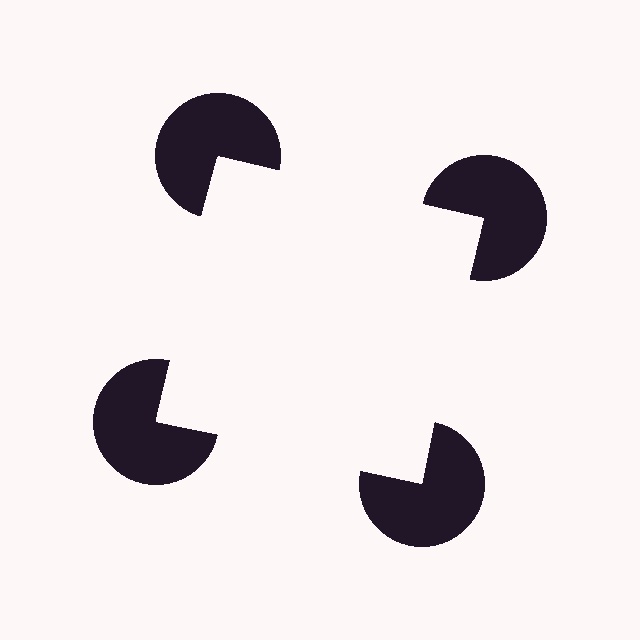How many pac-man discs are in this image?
There are 4 — one at each vertex of the illusory square.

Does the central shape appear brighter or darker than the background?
It typically appears slightly brighter than the background, even though no actual brightness change is drawn.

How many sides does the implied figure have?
4 sides.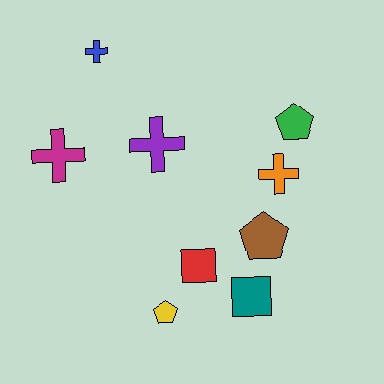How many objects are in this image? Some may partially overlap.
There are 9 objects.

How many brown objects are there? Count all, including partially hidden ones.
There is 1 brown object.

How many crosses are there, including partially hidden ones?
There are 4 crosses.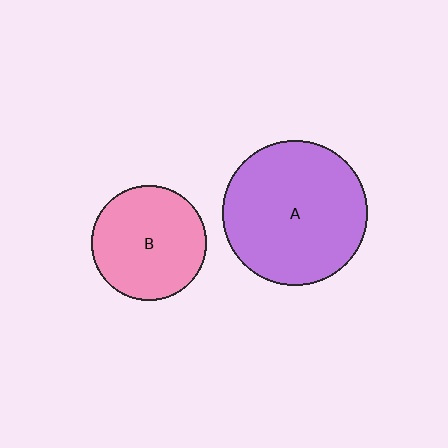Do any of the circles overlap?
No, none of the circles overlap.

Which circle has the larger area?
Circle A (purple).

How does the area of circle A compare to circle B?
Approximately 1.6 times.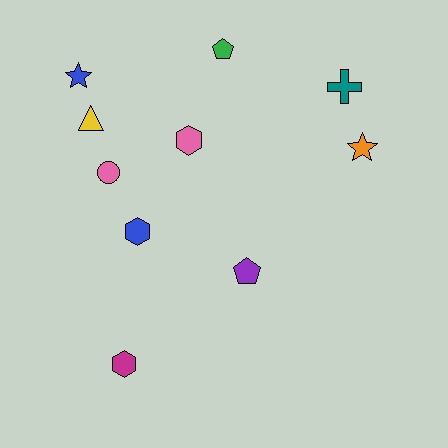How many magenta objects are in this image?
There is 1 magenta object.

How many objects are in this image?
There are 10 objects.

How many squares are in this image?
There are no squares.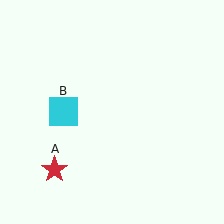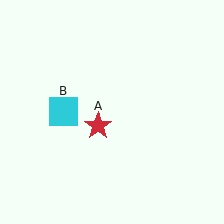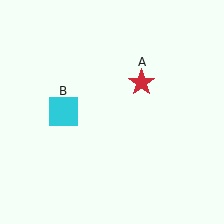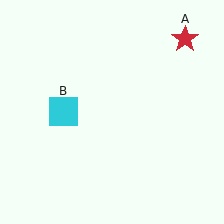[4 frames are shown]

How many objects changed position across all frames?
1 object changed position: red star (object A).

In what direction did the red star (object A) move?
The red star (object A) moved up and to the right.